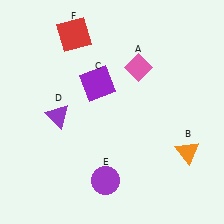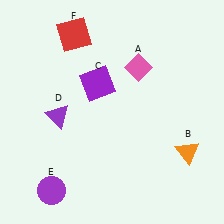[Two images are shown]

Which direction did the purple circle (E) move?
The purple circle (E) moved left.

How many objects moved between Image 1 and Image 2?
1 object moved between the two images.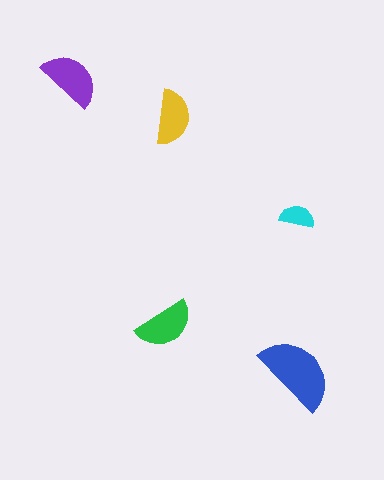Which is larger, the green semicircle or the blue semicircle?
The blue one.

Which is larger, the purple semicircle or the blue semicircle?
The blue one.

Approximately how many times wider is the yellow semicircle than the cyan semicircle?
About 1.5 times wider.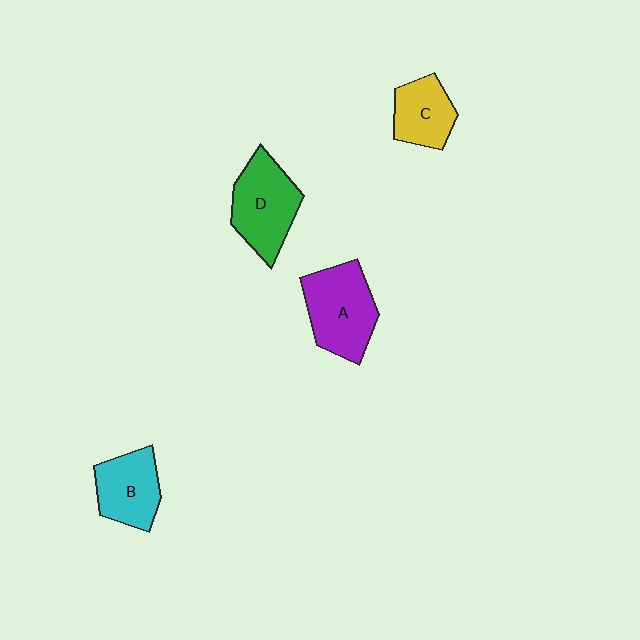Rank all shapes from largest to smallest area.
From largest to smallest: A (purple), D (green), B (cyan), C (yellow).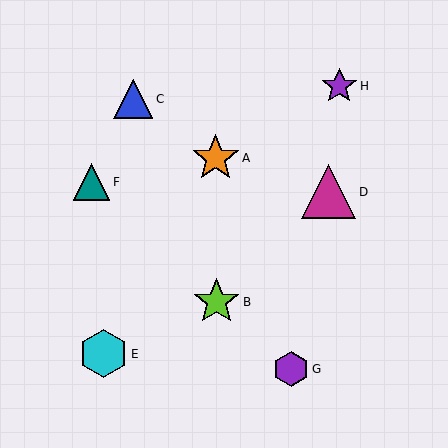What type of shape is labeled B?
Shape B is a lime star.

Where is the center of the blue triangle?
The center of the blue triangle is at (133, 99).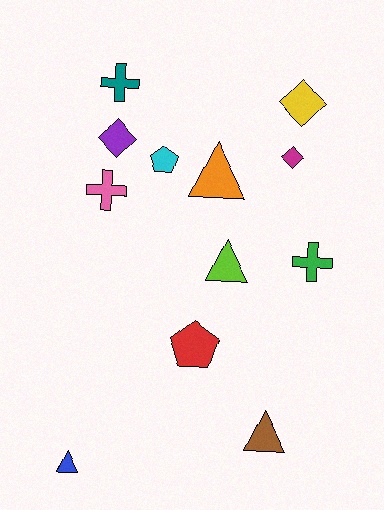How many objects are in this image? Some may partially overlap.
There are 12 objects.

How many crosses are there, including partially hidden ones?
There are 3 crosses.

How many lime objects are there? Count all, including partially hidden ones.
There is 1 lime object.